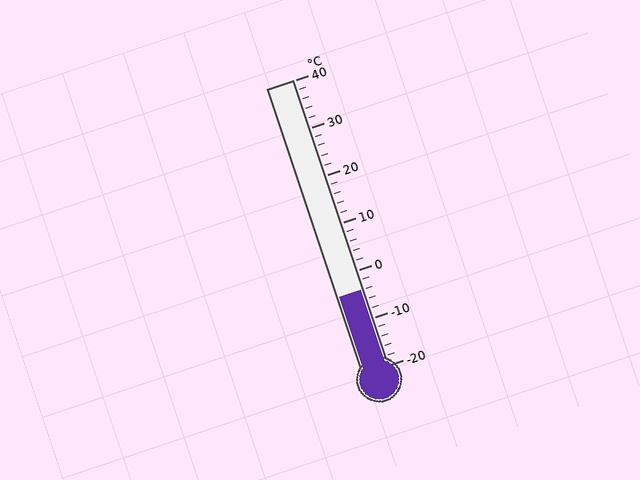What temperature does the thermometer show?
The thermometer shows approximately -4°C.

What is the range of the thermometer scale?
The thermometer scale ranges from -20°C to 40°C.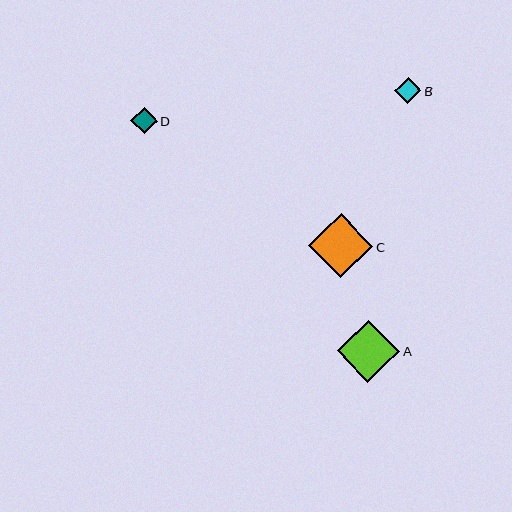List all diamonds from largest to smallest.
From largest to smallest: C, A, B, D.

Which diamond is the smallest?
Diamond D is the smallest with a size of approximately 26 pixels.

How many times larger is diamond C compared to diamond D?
Diamond C is approximately 2.4 times the size of diamond D.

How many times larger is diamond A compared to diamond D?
Diamond A is approximately 2.3 times the size of diamond D.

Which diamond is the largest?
Diamond C is the largest with a size of approximately 64 pixels.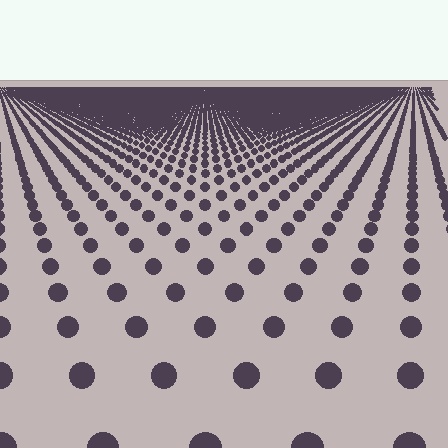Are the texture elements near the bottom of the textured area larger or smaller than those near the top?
Larger. Near the bottom, elements are closer to the viewer and appear at a bigger on-screen size.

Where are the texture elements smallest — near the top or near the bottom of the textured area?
Near the top.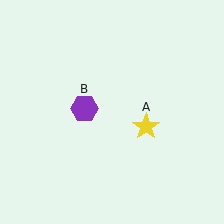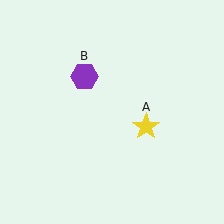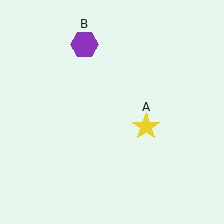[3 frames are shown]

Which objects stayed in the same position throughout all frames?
Yellow star (object A) remained stationary.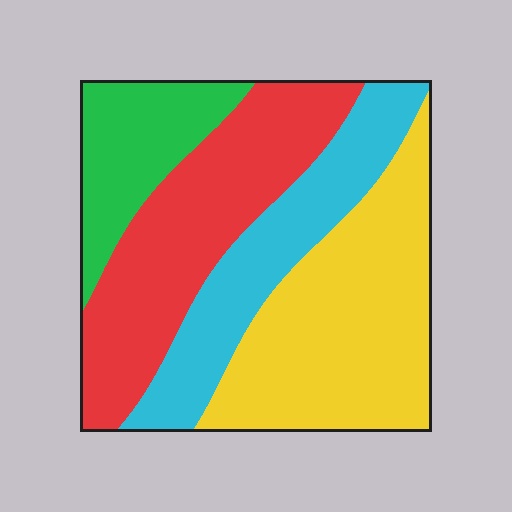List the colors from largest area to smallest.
From largest to smallest: yellow, red, cyan, green.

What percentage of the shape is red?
Red takes up about one third (1/3) of the shape.